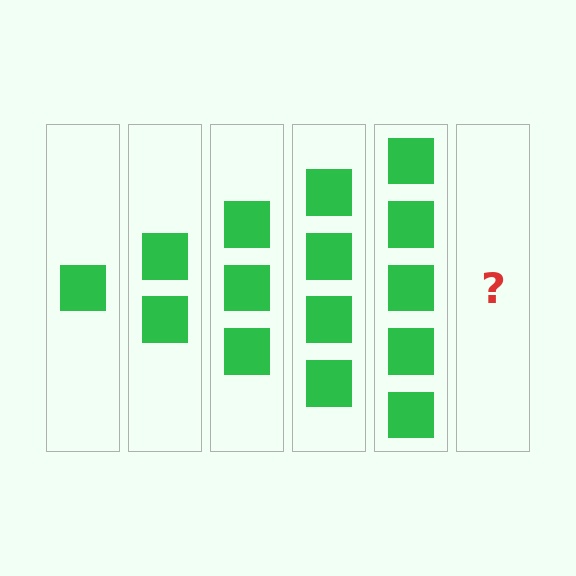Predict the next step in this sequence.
The next step is 6 squares.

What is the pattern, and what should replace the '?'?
The pattern is that each step adds one more square. The '?' should be 6 squares.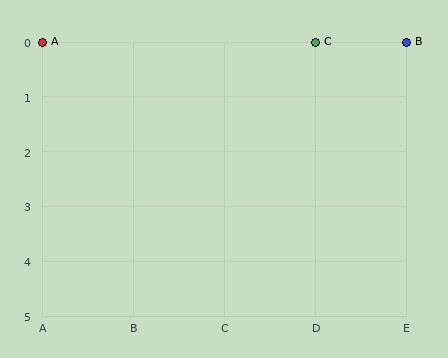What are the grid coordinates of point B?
Point B is at grid coordinates (E, 0).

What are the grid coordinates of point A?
Point A is at grid coordinates (A, 0).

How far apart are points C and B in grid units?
Points C and B are 1 column apart.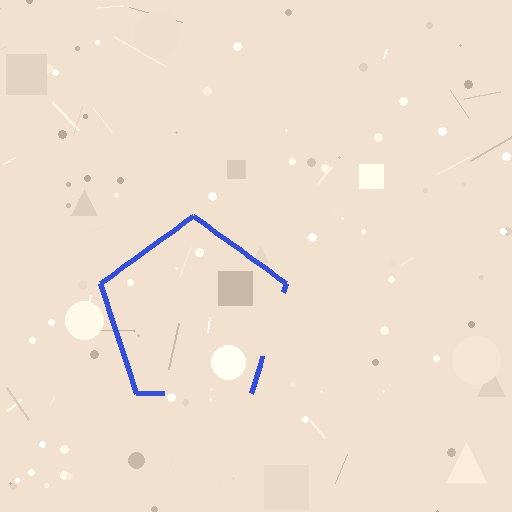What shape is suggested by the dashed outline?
The dashed outline suggests a pentagon.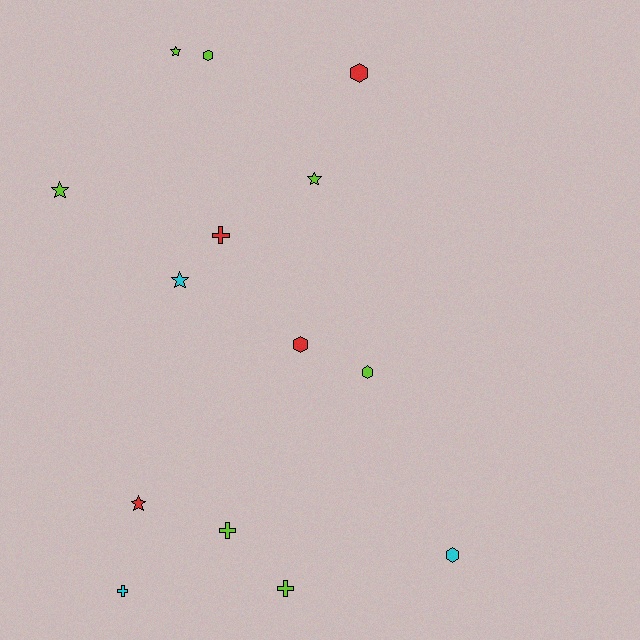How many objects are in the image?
There are 14 objects.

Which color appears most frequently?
Lime, with 7 objects.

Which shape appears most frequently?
Star, with 5 objects.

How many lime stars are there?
There are 3 lime stars.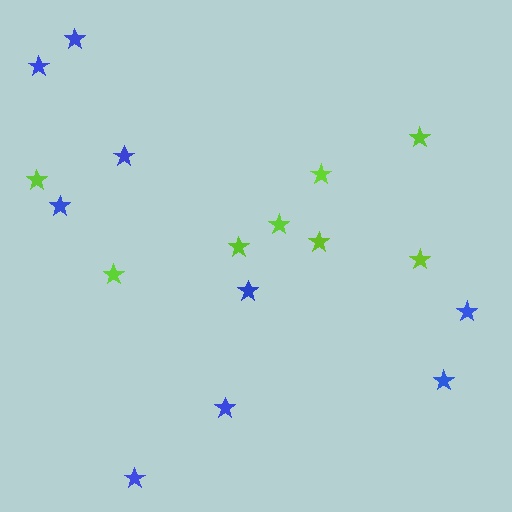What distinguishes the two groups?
There are 2 groups: one group of blue stars (9) and one group of lime stars (8).